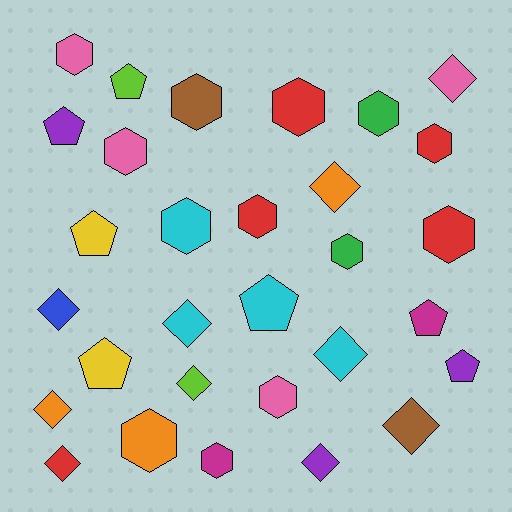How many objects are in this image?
There are 30 objects.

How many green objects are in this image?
There are 2 green objects.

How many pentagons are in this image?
There are 7 pentagons.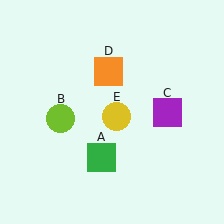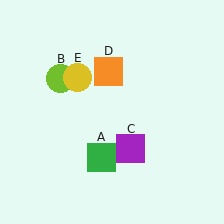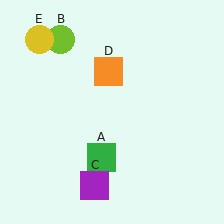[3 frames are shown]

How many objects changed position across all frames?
3 objects changed position: lime circle (object B), purple square (object C), yellow circle (object E).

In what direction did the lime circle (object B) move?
The lime circle (object B) moved up.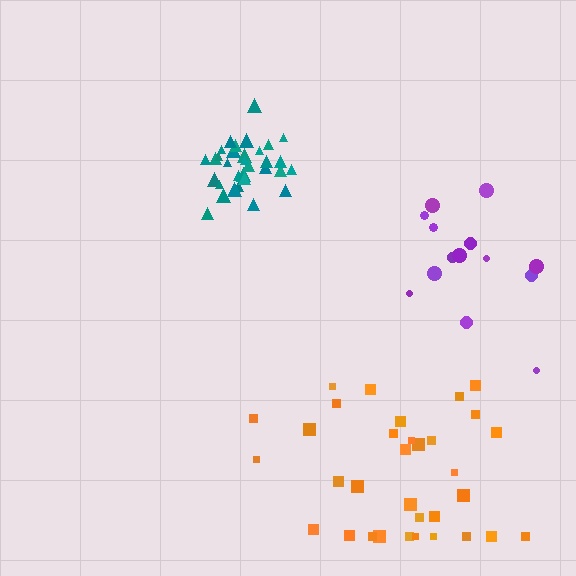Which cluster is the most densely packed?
Teal.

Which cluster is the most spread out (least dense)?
Purple.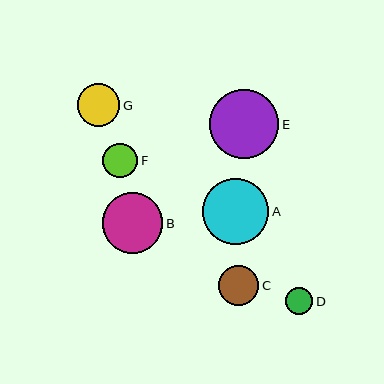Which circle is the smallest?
Circle D is the smallest with a size of approximately 27 pixels.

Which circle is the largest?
Circle E is the largest with a size of approximately 69 pixels.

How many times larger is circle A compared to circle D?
Circle A is approximately 2.4 times the size of circle D.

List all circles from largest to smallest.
From largest to smallest: E, A, B, G, C, F, D.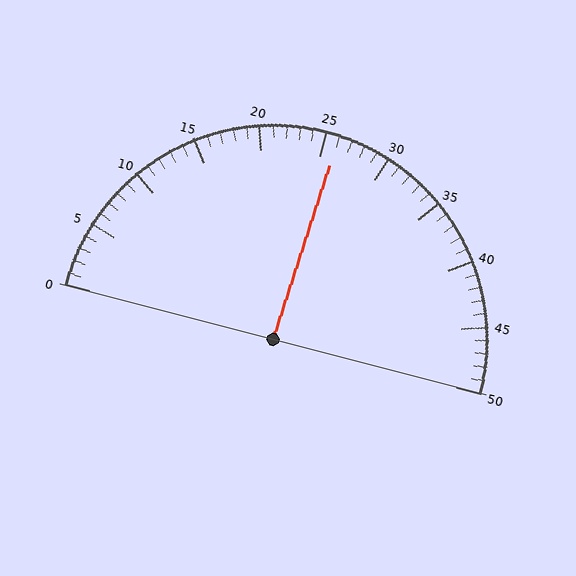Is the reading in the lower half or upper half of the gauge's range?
The reading is in the upper half of the range (0 to 50).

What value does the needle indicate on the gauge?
The needle indicates approximately 26.